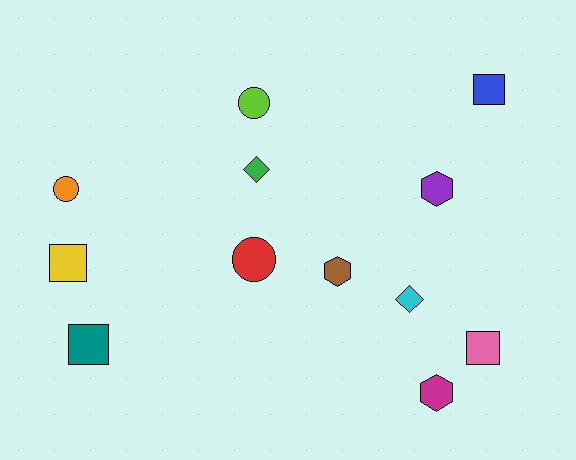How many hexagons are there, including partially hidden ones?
There are 3 hexagons.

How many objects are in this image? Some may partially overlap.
There are 12 objects.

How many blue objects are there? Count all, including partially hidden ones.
There is 1 blue object.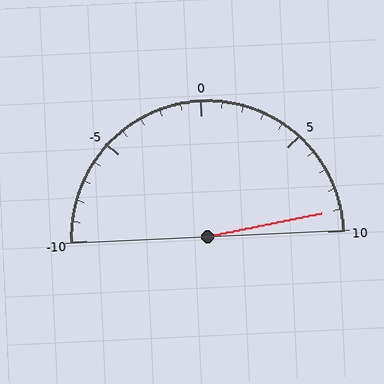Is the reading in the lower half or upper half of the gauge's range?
The reading is in the upper half of the range (-10 to 10).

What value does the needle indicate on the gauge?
The needle indicates approximately 9.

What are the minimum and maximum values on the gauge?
The gauge ranges from -10 to 10.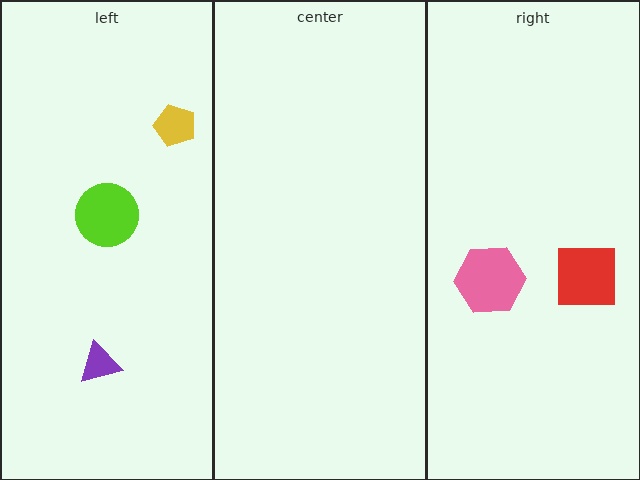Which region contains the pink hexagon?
The right region.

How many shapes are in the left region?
3.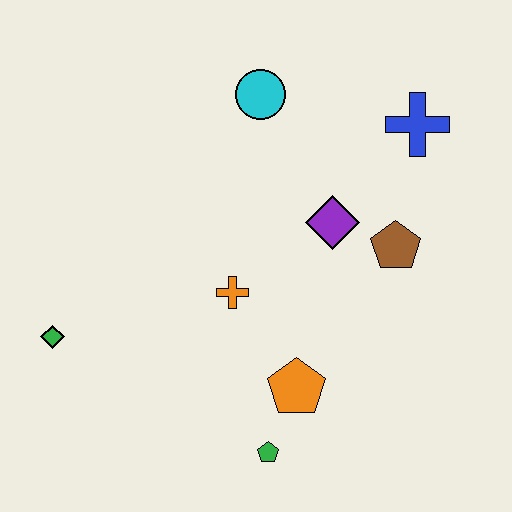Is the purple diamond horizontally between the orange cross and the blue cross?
Yes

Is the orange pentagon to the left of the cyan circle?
No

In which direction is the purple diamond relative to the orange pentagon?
The purple diamond is above the orange pentagon.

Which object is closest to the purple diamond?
The brown pentagon is closest to the purple diamond.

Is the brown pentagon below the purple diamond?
Yes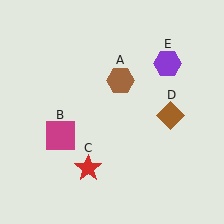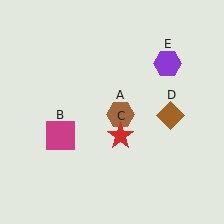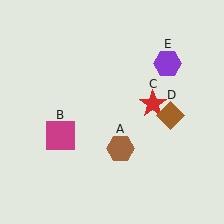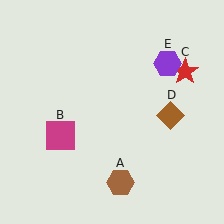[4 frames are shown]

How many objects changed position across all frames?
2 objects changed position: brown hexagon (object A), red star (object C).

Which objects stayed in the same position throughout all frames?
Magenta square (object B) and brown diamond (object D) and purple hexagon (object E) remained stationary.